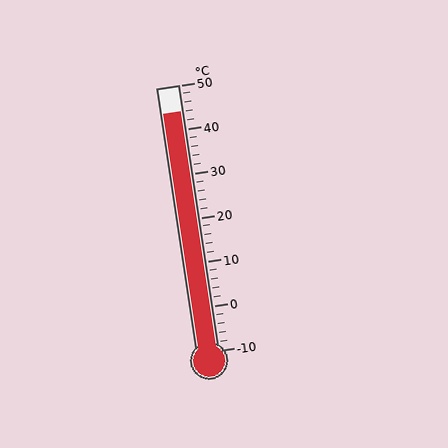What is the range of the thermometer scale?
The thermometer scale ranges from -10°C to 50°C.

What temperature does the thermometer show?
The thermometer shows approximately 44°C.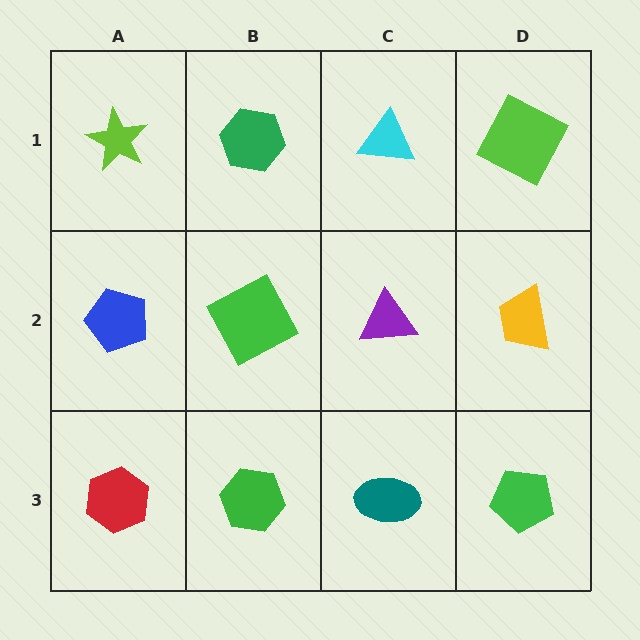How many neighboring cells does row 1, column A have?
2.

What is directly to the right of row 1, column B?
A cyan triangle.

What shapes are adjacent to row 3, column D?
A yellow trapezoid (row 2, column D), a teal ellipse (row 3, column C).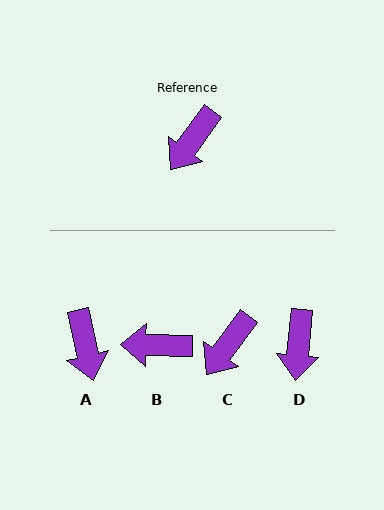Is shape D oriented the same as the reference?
No, it is off by about 31 degrees.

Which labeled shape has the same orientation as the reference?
C.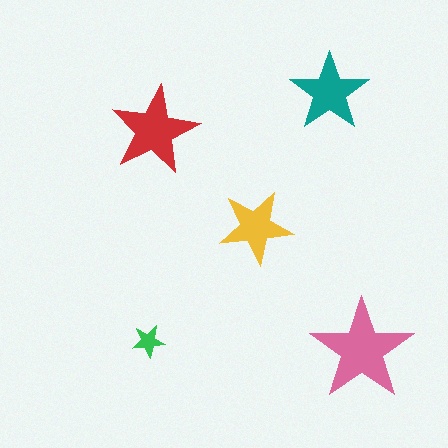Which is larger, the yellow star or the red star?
The red one.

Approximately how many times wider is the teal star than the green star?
About 2.5 times wider.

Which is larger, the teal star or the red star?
The red one.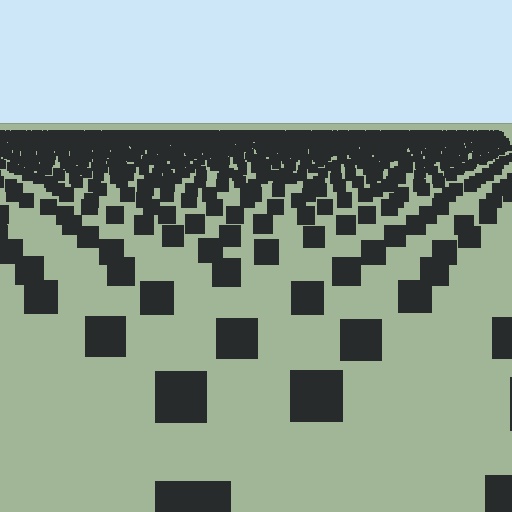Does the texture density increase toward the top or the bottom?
Density increases toward the top.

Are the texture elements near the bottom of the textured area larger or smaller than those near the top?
Larger. Near the bottom, elements are closer to the viewer and appear at a bigger on-screen size.